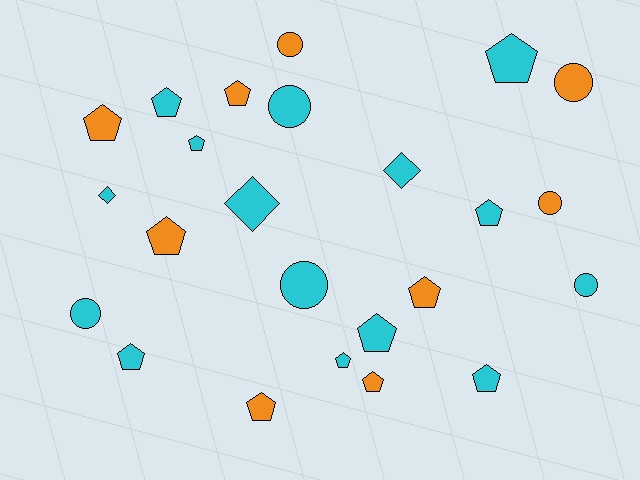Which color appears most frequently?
Cyan, with 15 objects.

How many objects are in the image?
There are 24 objects.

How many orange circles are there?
There are 3 orange circles.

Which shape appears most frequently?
Pentagon, with 14 objects.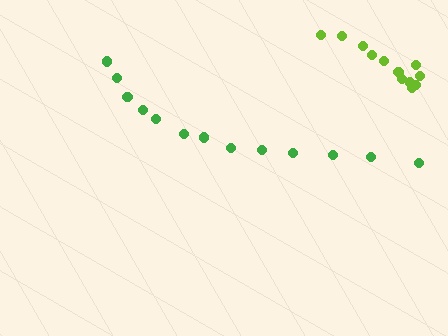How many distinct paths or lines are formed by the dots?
There are 2 distinct paths.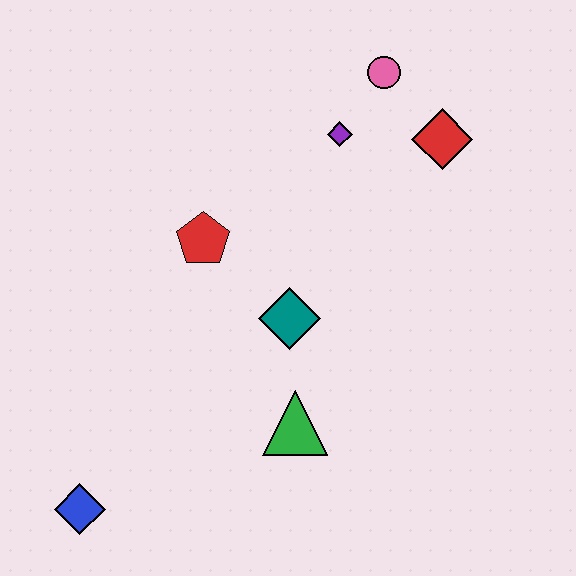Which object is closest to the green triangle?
The teal diamond is closest to the green triangle.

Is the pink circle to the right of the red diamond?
No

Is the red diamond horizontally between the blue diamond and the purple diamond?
No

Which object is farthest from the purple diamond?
The blue diamond is farthest from the purple diamond.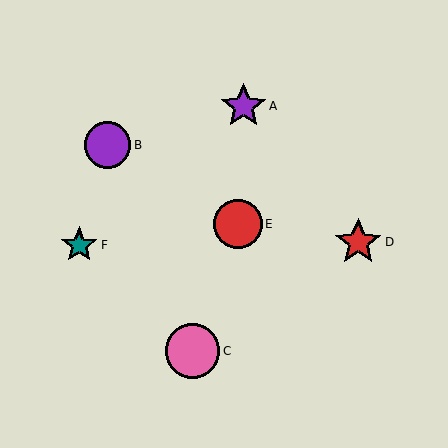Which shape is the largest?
The pink circle (labeled C) is the largest.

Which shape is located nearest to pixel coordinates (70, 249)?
The teal star (labeled F) at (79, 245) is nearest to that location.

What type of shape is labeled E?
Shape E is a red circle.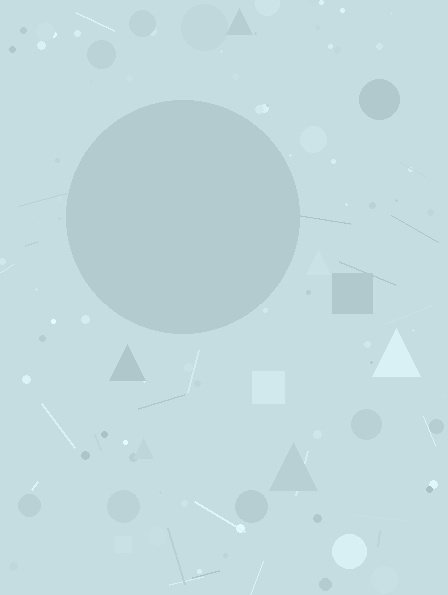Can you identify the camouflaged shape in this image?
The camouflaged shape is a circle.